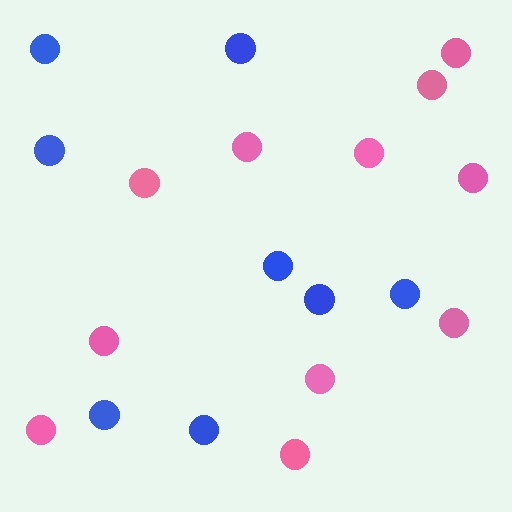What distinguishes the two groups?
There are 2 groups: one group of blue circles (8) and one group of pink circles (11).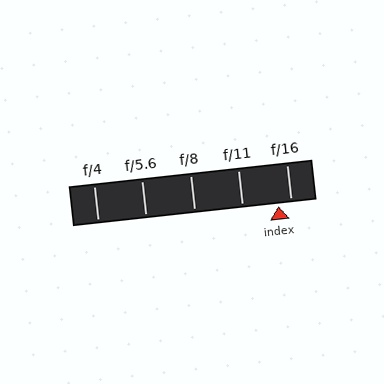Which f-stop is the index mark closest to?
The index mark is closest to f/16.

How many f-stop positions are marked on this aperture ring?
There are 5 f-stop positions marked.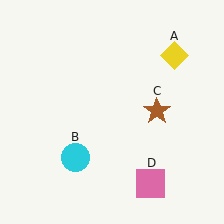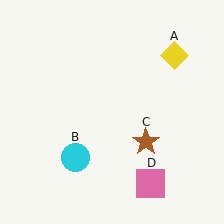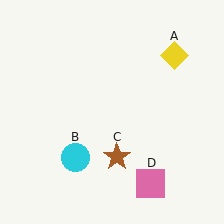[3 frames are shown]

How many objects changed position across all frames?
1 object changed position: brown star (object C).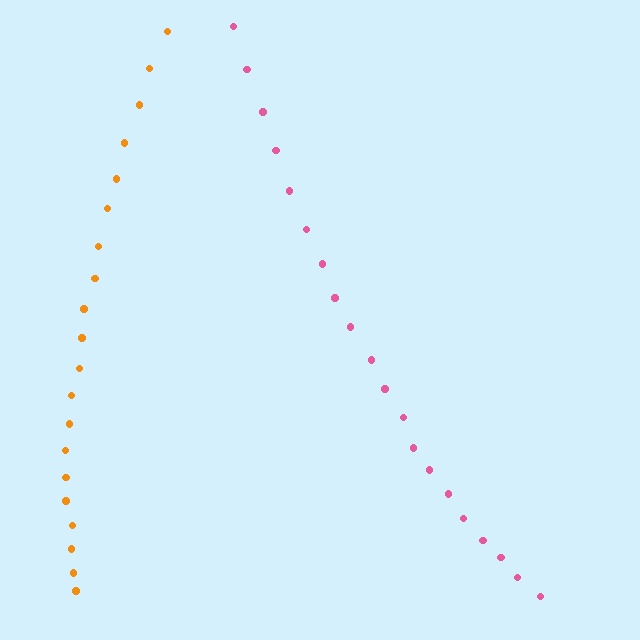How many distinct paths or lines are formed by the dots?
There are 2 distinct paths.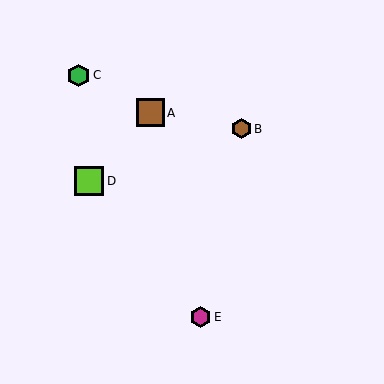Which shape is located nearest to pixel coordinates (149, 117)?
The brown square (labeled A) at (150, 113) is nearest to that location.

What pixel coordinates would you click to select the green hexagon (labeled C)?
Click at (78, 75) to select the green hexagon C.